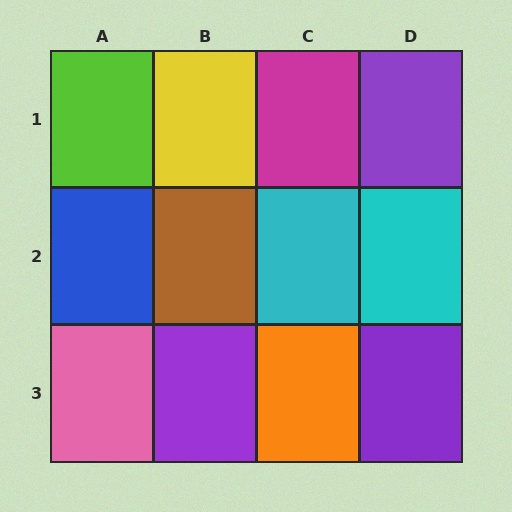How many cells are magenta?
1 cell is magenta.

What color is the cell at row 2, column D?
Cyan.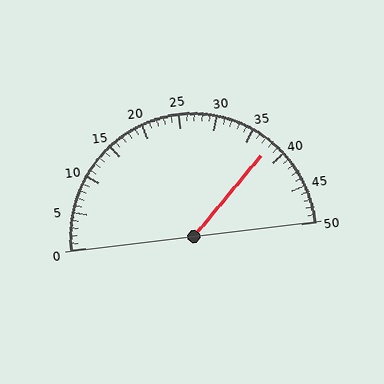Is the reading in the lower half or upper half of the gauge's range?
The reading is in the upper half of the range (0 to 50).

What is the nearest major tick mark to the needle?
The nearest major tick mark is 40.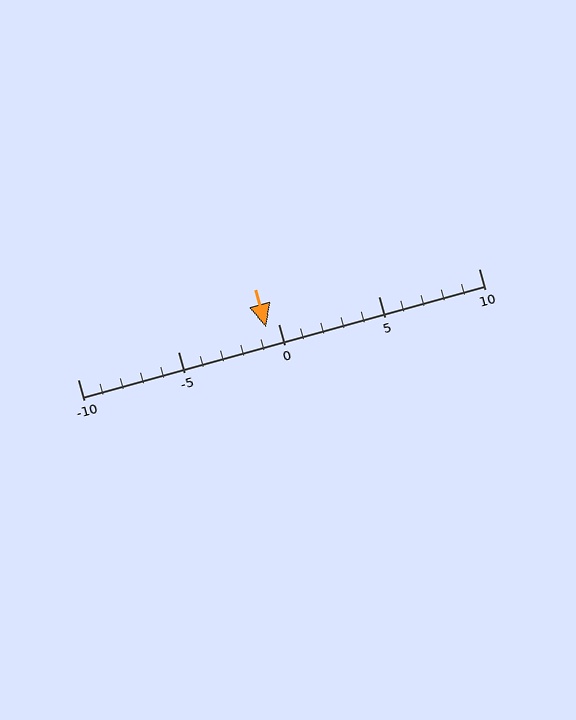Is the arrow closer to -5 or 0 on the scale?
The arrow is closer to 0.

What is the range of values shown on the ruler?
The ruler shows values from -10 to 10.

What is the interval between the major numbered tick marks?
The major tick marks are spaced 5 units apart.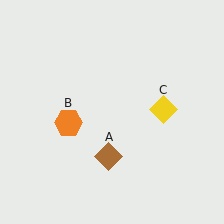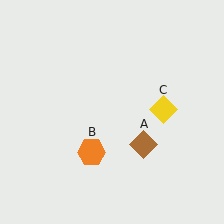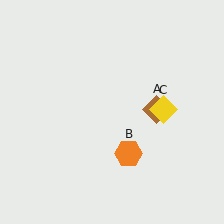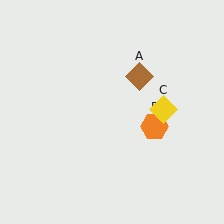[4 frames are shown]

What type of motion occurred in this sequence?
The brown diamond (object A), orange hexagon (object B) rotated counterclockwise around the center of the scene.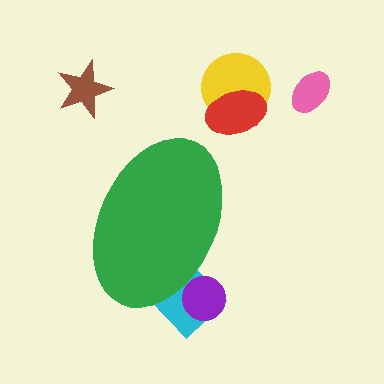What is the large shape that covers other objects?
A green ellipse.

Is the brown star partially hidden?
No, the brown star is fully visible.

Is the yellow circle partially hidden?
No, the yellow circle is fully visible.